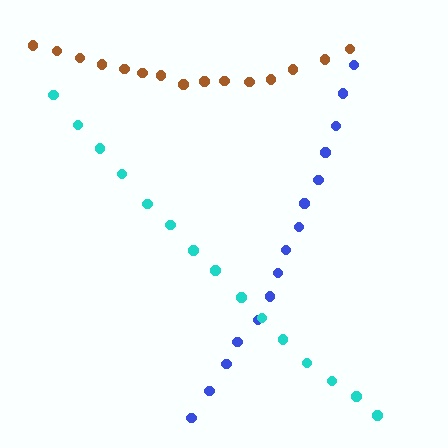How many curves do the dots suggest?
There are 3 distinct paths.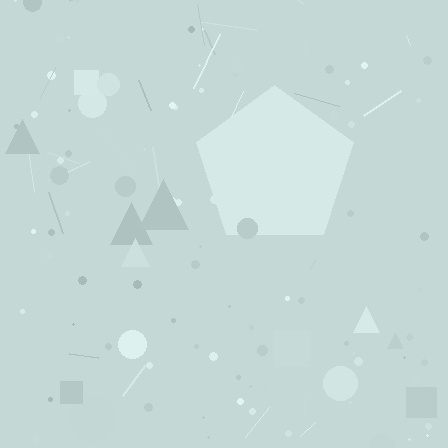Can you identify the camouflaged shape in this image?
The camouflaged shape is a pentagon.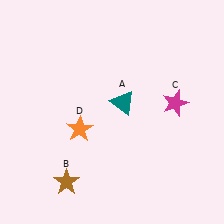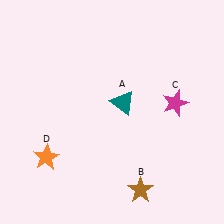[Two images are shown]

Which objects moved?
The objects that moved are: the brown star (B), the orange star (D).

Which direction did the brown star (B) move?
The brown star (B) moved right.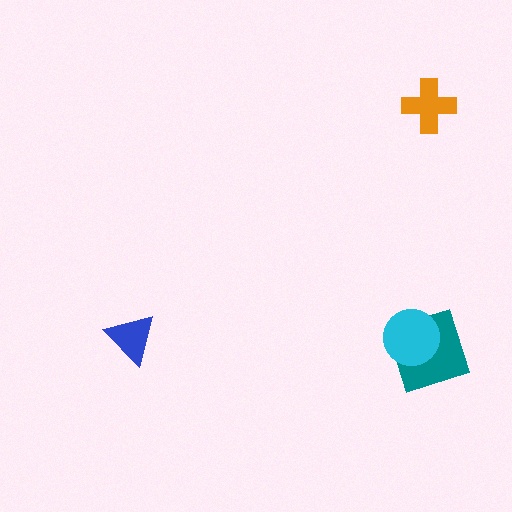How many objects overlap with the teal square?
1 object overlaps with the teal square.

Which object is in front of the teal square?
The cyan circle is in front of the teal square.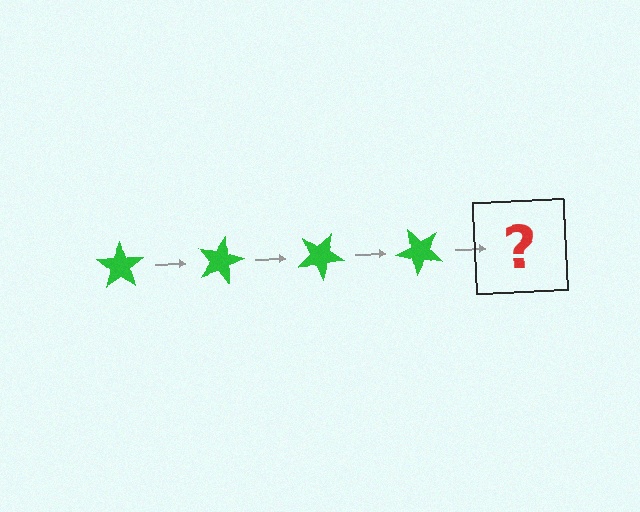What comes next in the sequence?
The next element should be a green star rotated 60 degrees.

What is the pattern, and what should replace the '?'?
The pattern is that the star rotates 15 degrees each step. The '?' should be a green star rotated 60 degrees.